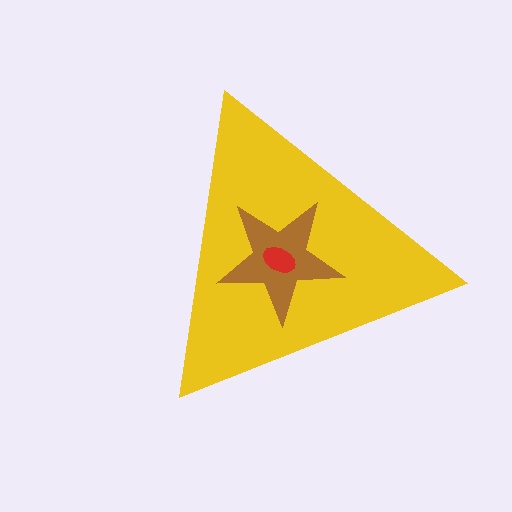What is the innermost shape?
The red ellipse.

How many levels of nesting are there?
3.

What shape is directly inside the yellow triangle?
The brown star.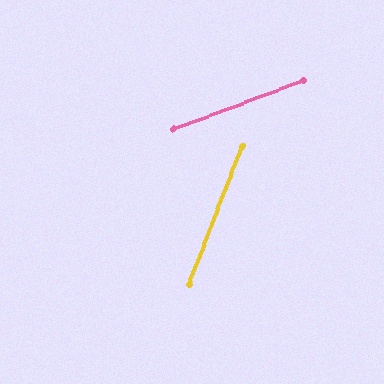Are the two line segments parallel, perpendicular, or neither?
Neither parallel nor perpendicular — they differ by about 49°.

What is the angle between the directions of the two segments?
Approximately 49 degrees.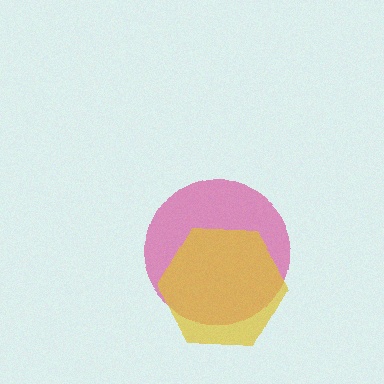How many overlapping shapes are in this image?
There are 2 overlapping shapes in the image.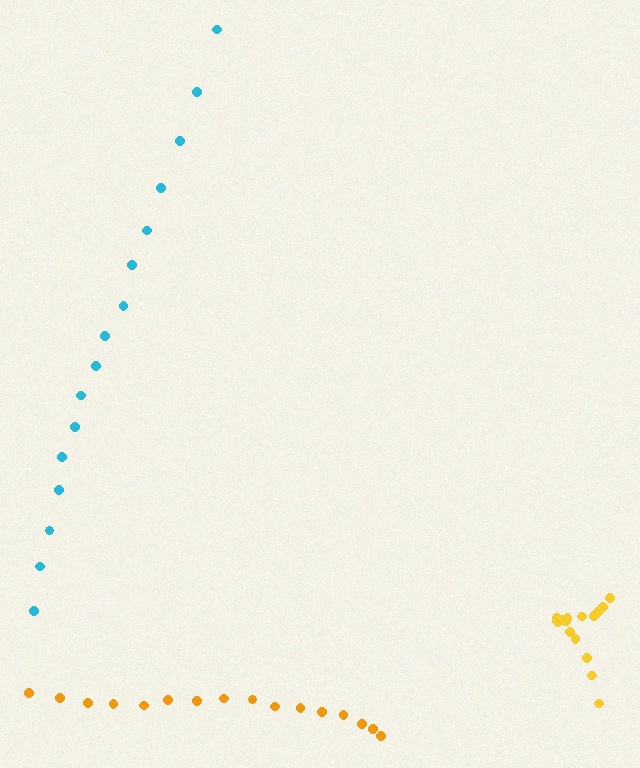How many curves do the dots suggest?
There are 3 distinct paths.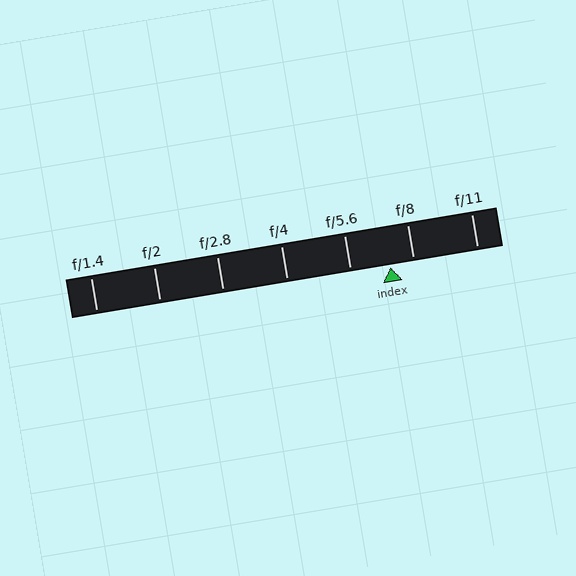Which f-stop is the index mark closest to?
The index mark is closest to f/8.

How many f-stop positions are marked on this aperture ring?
There are 7 f-stop positions marked.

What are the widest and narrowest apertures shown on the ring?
The widest aperture shown is f/1.4 and the narrowest is f/11.